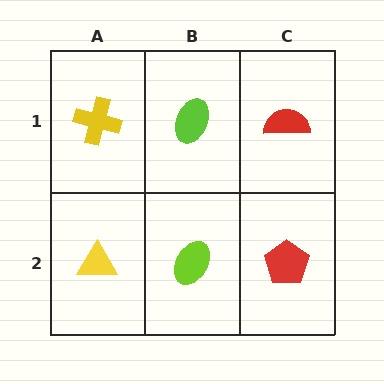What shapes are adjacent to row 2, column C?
A red semicircle (row 1, column C), a lime ellipse (row 2, column B).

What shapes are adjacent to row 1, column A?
A yellow triangle (row 2, column A), a lime ellipse (row 1, column B).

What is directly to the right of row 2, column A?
A lime ellipse.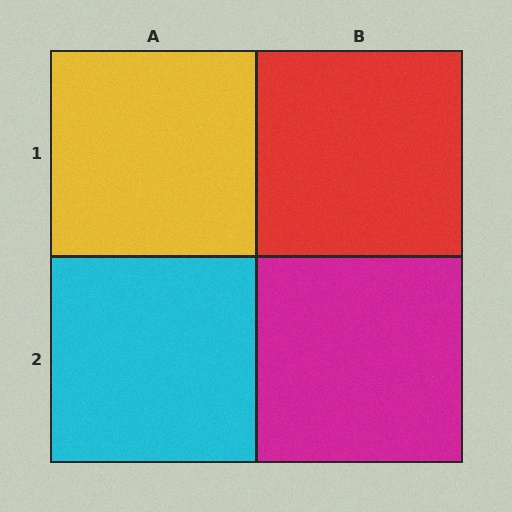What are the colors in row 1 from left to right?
Yellow, red.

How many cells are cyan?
1 cell is cyan.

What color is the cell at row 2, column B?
Magenta.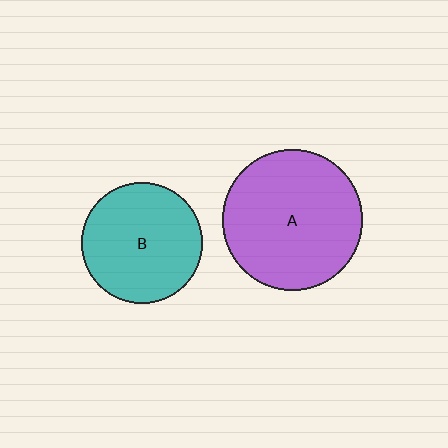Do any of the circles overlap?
No, none of the circles overlap.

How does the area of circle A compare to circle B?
Approximately 1.4 times.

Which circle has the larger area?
Circle A (purple).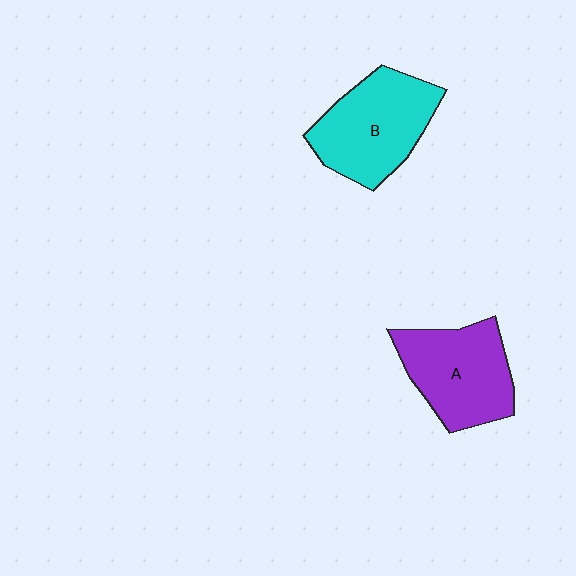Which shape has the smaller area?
Shape A (purple).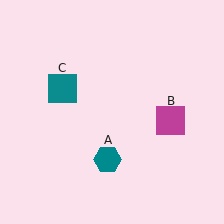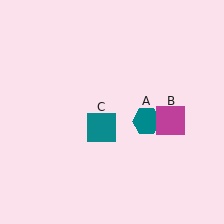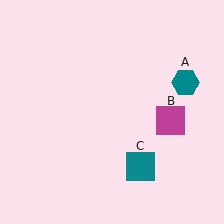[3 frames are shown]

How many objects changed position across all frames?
2 objects changed position: teal hexagon (object A), teal square (object C).